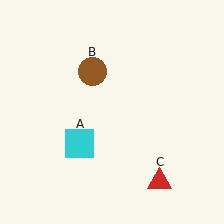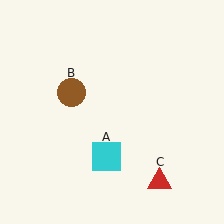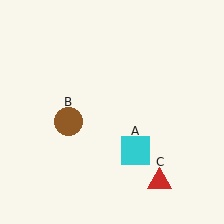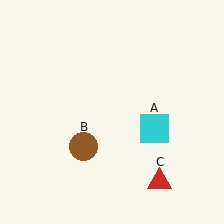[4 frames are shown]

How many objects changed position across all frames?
2 objects changed position: cyan square (object A), brown circle (object B).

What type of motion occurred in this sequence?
The cyan square (object A), brown circle (object B) rotated counterclockwise around the center of the scene.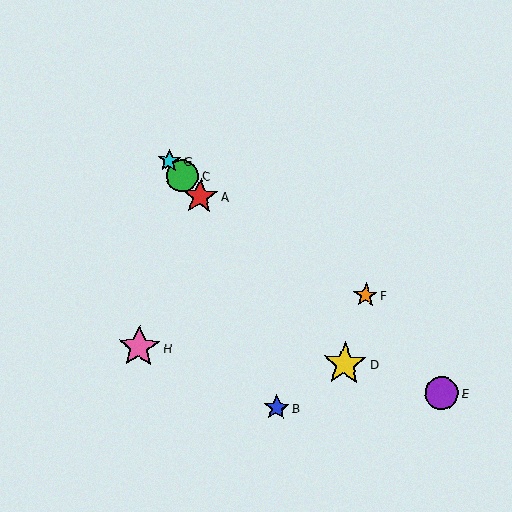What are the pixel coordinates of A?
Object A is at (200, 196).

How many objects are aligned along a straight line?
4 objects (A, C, D, G) are aligned along a straight line.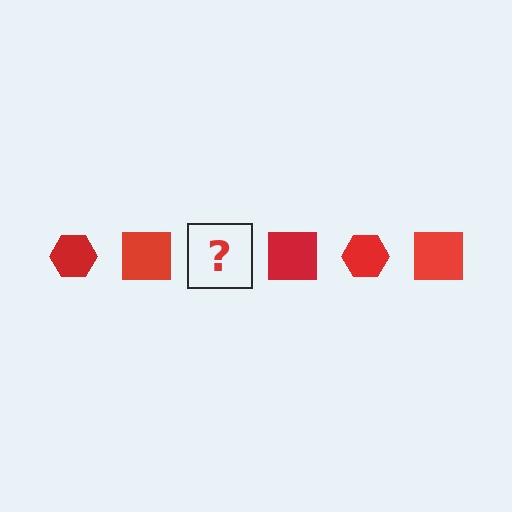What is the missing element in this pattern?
The missing element is a red hexagon.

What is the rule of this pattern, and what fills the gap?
The rule is that the pattern cycles through hexagon, square shapes in red. The gap should be filled with a red hexagon.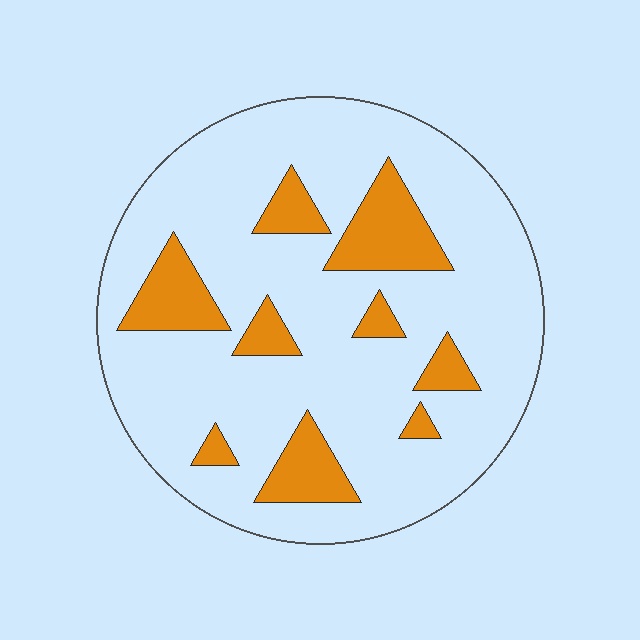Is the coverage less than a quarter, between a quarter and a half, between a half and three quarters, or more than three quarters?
Less than a quarter.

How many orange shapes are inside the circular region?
9.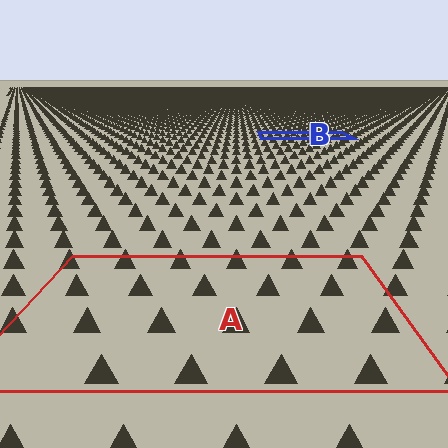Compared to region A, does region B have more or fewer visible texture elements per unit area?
Region B has more texture elements per unit area — they are packed more densely because it is farther away.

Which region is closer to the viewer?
Region A is closer. The texture elements there are larger and more spread out.